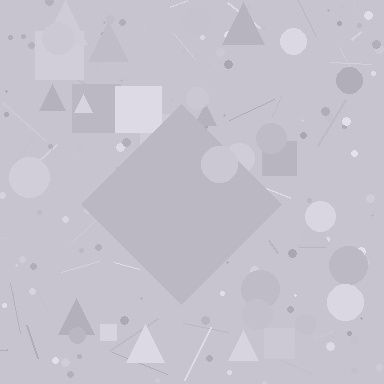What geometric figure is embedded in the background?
A diamond is embedded in the background.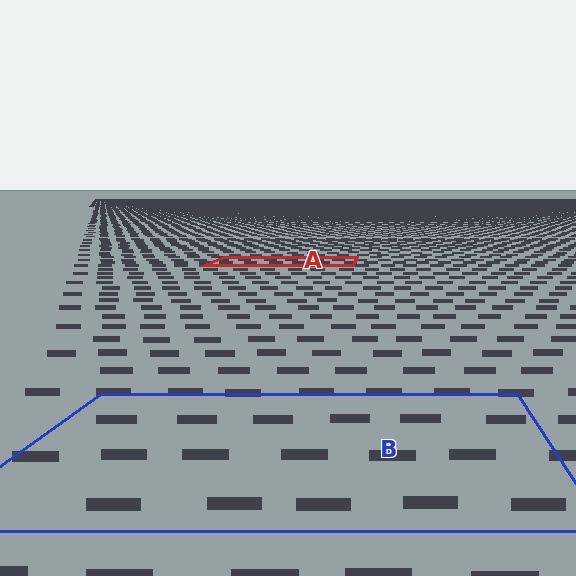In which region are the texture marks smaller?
The texture marks are smaller in region A, because it is farther away.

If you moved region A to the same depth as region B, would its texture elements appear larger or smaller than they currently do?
They would appear larger. At a closer depth, the same texture elements are projected at a bigger on-screen size.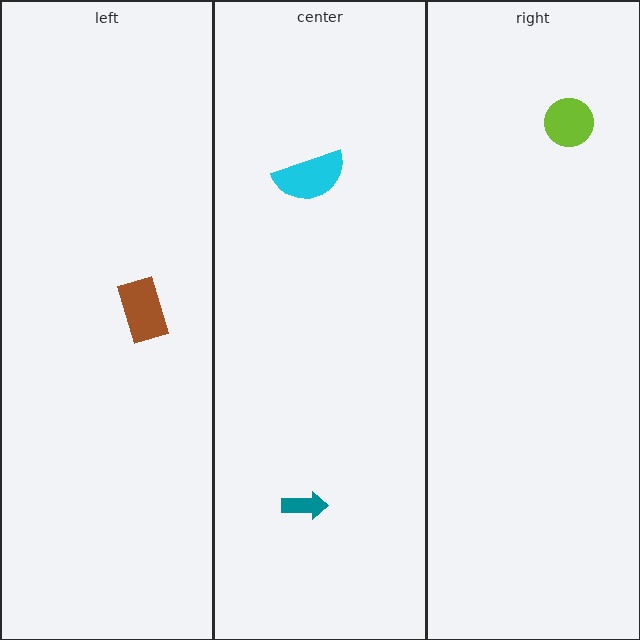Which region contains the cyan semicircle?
The center region.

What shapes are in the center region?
The teal arrow, the cyan semicircle.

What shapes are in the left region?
The brown rectangle.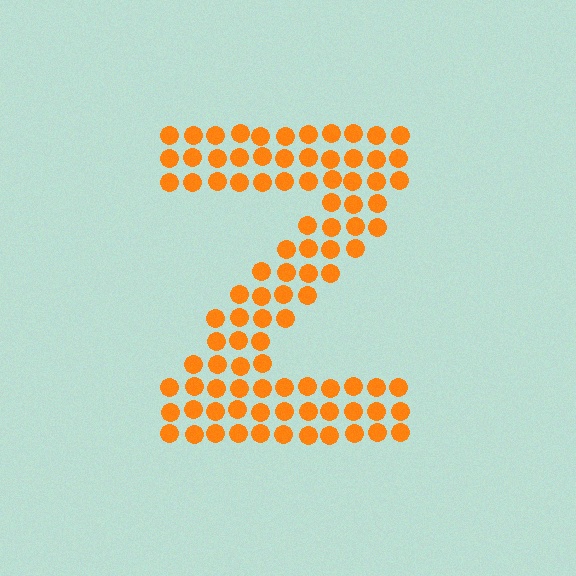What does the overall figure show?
The overall figure shows the letter Z.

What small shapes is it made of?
It is made of small circles.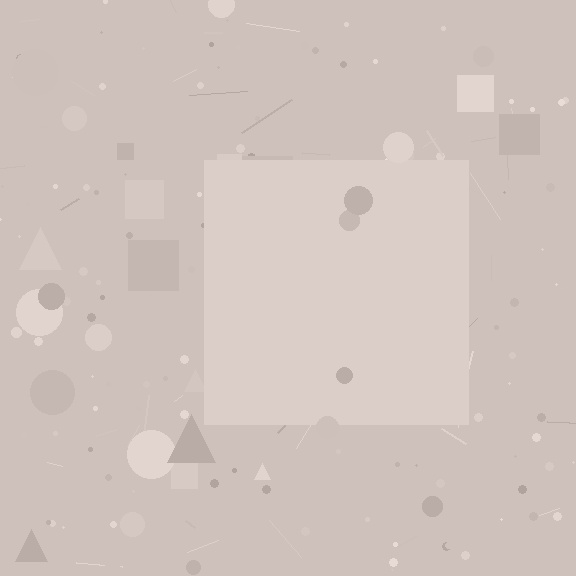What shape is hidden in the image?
A square is hidden in the image.